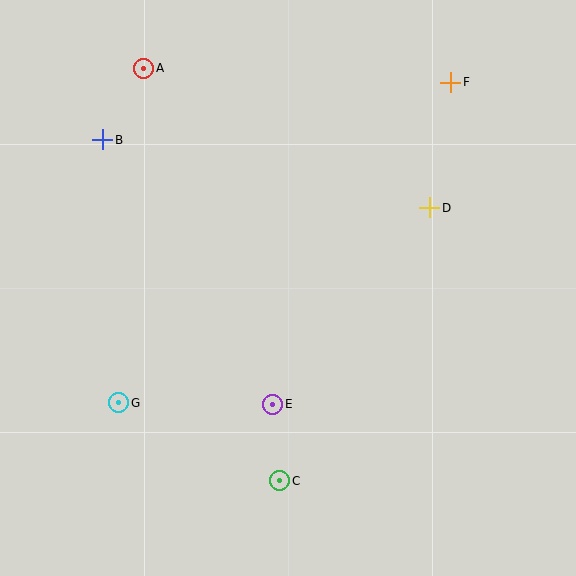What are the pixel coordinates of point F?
Point F is at (451, 82).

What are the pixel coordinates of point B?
Point B is at (103, 140).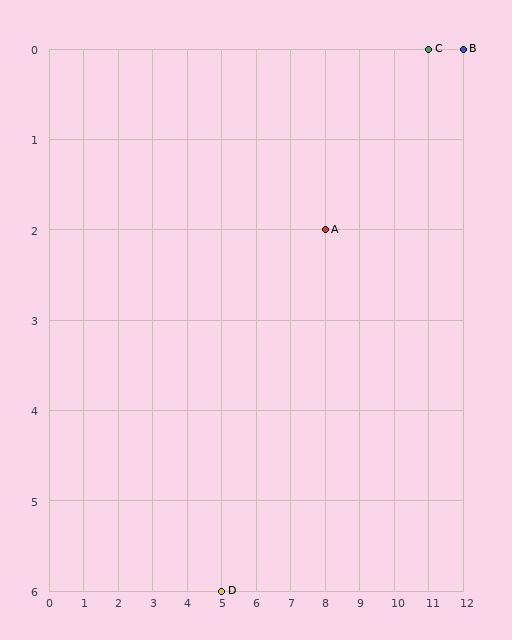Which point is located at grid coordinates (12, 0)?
Point B is at (12, 0).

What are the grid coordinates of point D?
Point D is at grid coordinates (5, 6).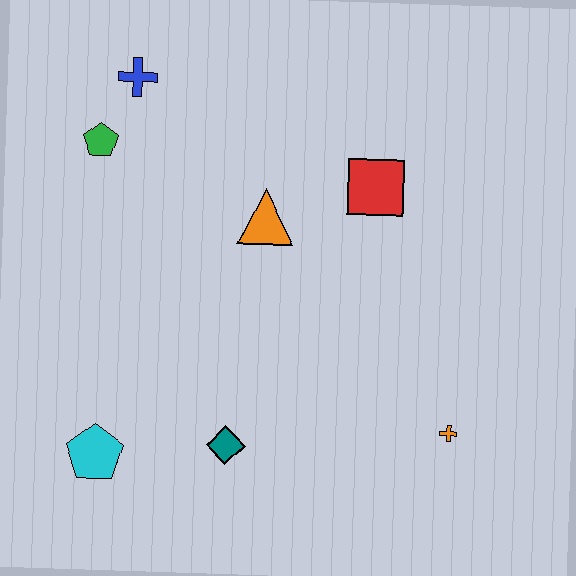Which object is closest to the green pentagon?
The blue cross is closest to the green pentagon.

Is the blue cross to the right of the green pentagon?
Yes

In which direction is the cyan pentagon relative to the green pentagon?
The cyan pentagon is below the green pentagon.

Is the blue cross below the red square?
No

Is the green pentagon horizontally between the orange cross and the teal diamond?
No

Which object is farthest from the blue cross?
The orange cross is farthest from the blue cross.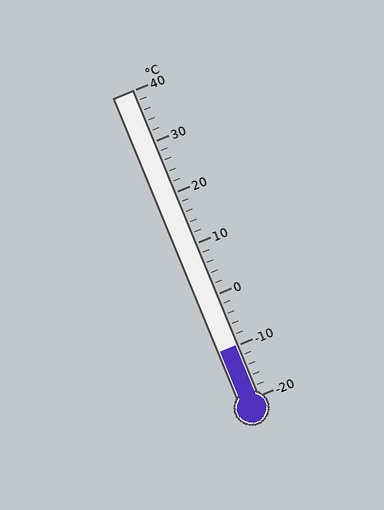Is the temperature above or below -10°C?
The temperature is at -10°C.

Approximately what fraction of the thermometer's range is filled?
The thermometer is filled to approximately 15% of its range.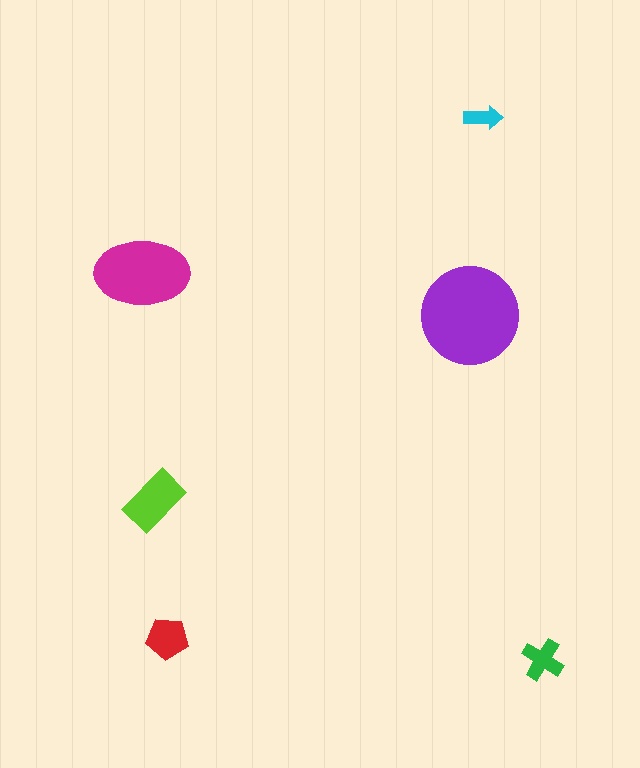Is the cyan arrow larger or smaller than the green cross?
Smaller.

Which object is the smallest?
The cyan arrow.